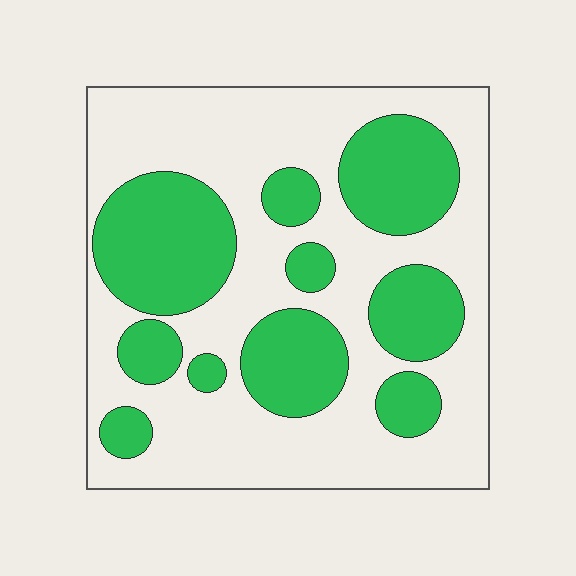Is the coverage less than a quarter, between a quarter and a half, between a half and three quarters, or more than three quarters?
Between a quarter and a half.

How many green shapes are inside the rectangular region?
10.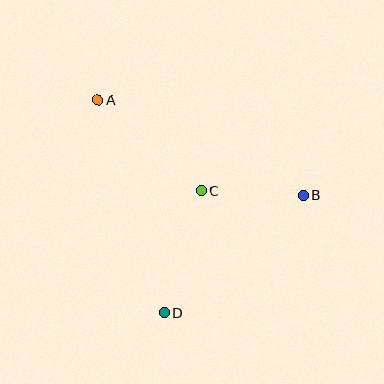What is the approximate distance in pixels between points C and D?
The distance between C and D is approximately 127 pixels.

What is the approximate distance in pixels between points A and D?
The distance between A and D is approximately 223 pixels.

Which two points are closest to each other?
Points B and C are closest to each other.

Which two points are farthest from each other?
Points A and B are farthest from each other.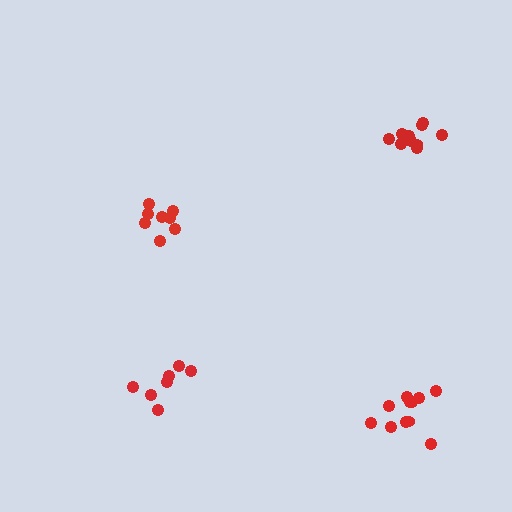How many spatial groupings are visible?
There are 4 spatial groupings.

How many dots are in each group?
Group 1: 8 dots, Group 2: 7 dots, Group 3: 11 dots, Group 4: 11 dots (37 total).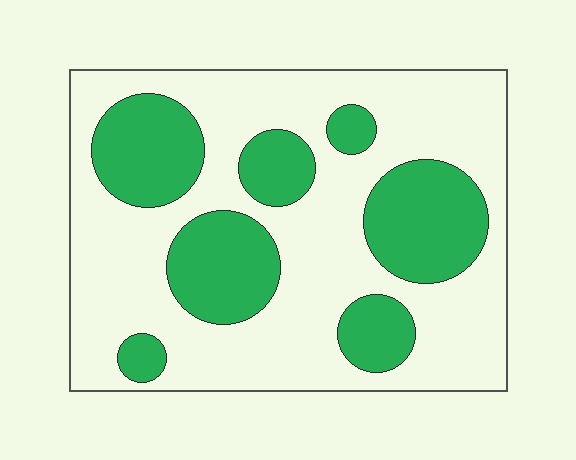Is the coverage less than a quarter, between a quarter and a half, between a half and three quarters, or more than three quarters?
Between a quarter and a half.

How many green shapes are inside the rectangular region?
7.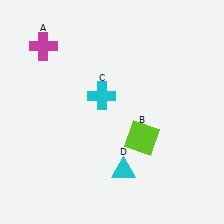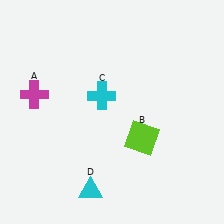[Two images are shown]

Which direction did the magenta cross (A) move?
The magenta cross (A) moved down.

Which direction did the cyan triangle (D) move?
The cyan triangle (D) moved left.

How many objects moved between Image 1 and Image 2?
2 objects moved between the two images.